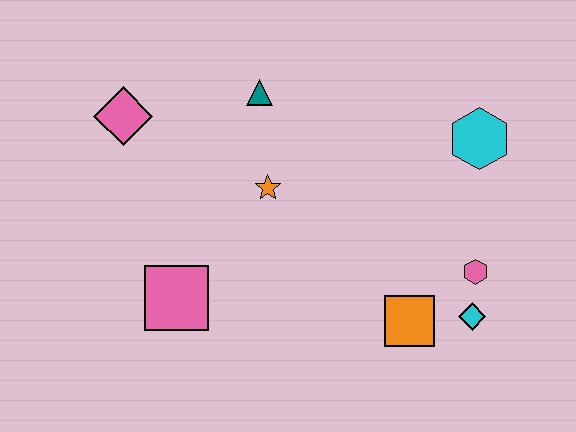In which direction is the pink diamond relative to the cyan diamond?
The pink diamond is to the left of the cyan diamond.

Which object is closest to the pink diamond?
The teal triangle is closest to the pink diamond.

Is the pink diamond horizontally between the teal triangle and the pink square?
No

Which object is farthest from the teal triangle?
The cyan diamond is farthest from the teal triangle.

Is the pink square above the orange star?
No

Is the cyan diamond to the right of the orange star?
Yes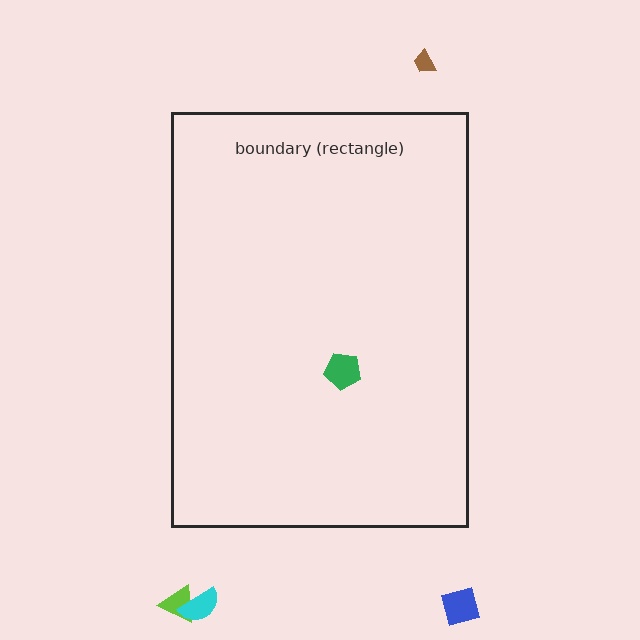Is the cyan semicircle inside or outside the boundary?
Outside.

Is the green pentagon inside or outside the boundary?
Inside.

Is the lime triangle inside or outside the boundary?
Outside.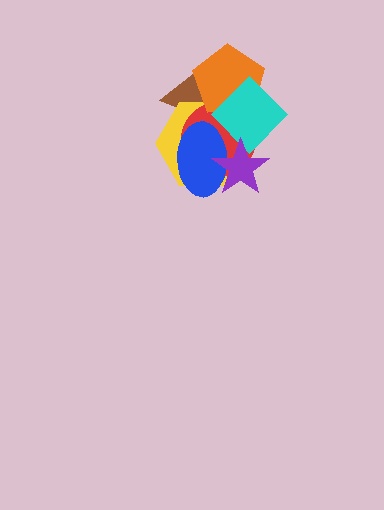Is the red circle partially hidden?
Yes, it is partially covered by another shape.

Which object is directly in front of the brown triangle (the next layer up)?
The yellow hexagon is directly in front of the brown triangle.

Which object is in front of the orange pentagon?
The cyan diamond is in front of the orange pentagon.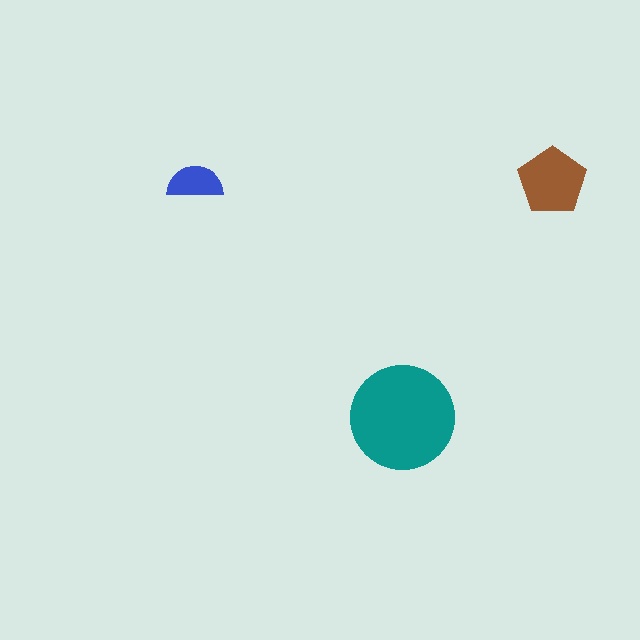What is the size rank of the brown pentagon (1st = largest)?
2nd.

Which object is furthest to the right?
The brown pentagon is rightmost.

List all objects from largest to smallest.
The teal circle, the brown pentagon, the blue semicircle.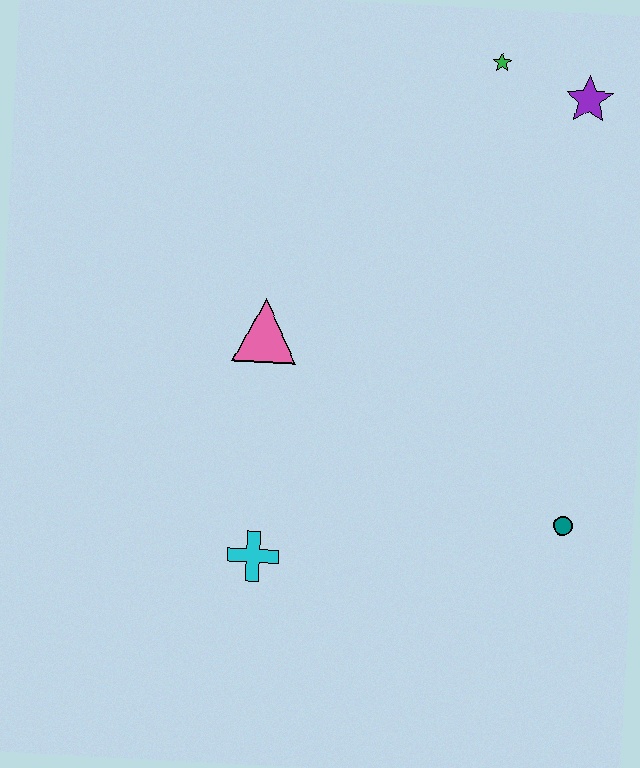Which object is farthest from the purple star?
The cyan cross is farthest from the purple star.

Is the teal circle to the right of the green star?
Yes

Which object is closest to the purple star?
The green star is closest to the purple star.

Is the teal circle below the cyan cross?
No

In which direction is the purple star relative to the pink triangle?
The purple star is to the right of the pink triangle.